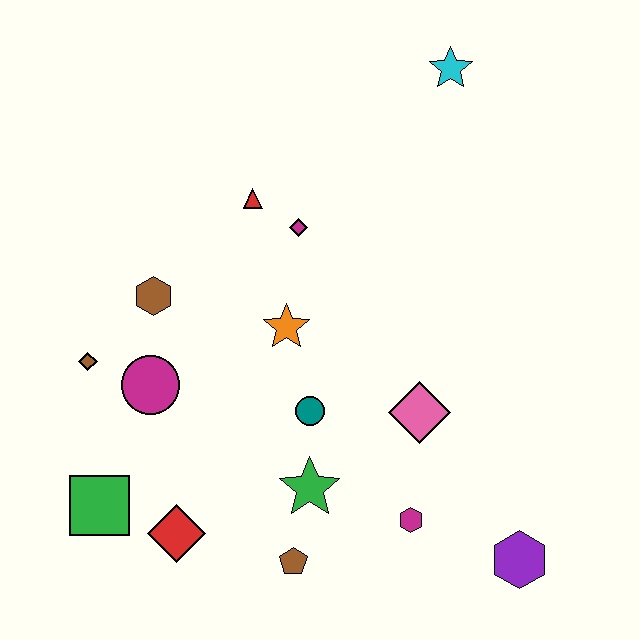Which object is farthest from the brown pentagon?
The cyan star is farthest from the brown pentagon.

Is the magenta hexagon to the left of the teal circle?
No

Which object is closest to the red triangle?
The magenta diamond is closest to the red triangle.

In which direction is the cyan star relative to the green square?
The cyan star is above the green square.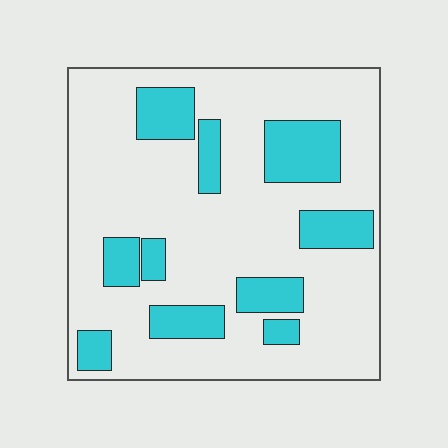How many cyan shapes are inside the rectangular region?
10.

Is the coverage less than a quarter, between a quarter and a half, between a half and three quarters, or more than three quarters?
Less than a quarter.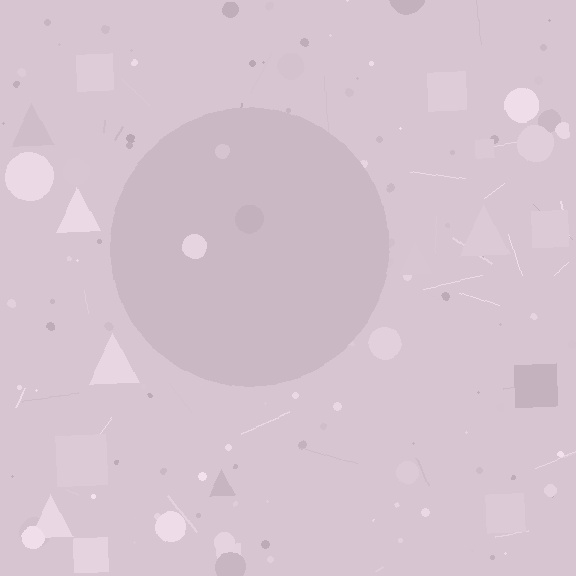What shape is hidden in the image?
A circle is hidden in the image.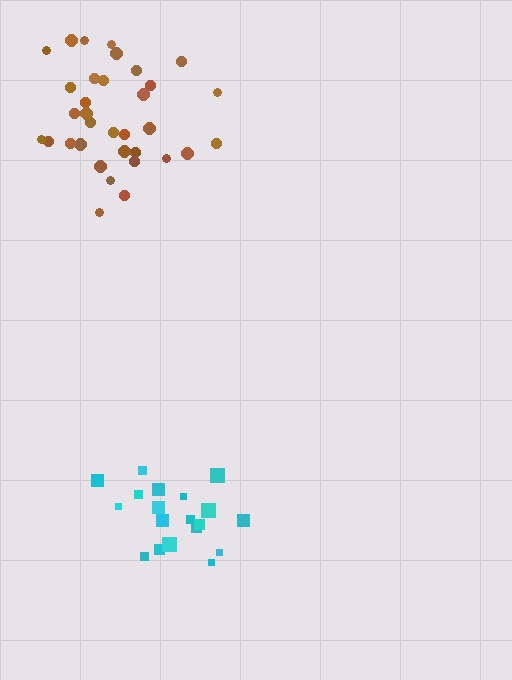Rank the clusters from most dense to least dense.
cyan, brown.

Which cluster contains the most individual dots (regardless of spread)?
Brown (34).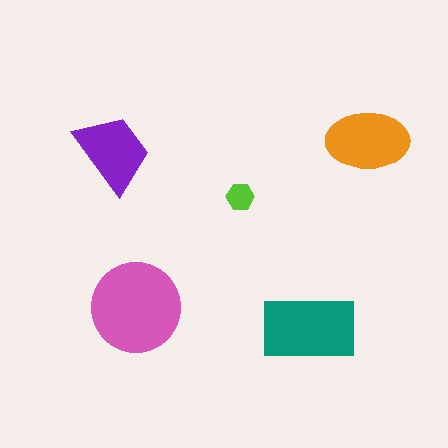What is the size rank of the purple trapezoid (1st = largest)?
4th.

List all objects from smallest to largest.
The lime hexagon, the purple trapezoid, the orange ellipse, the teal rectangle, the pink circle.